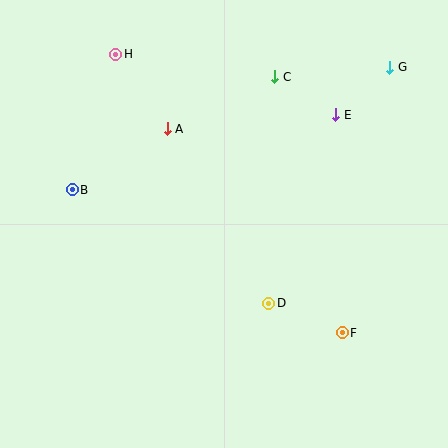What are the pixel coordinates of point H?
Point H is at (116, 54).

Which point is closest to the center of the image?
Point D at (268, 303) is closest to the center.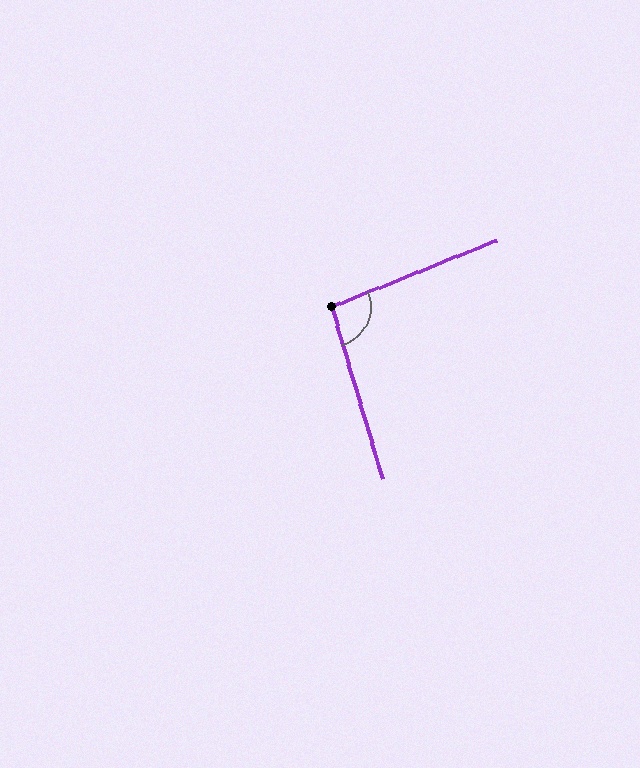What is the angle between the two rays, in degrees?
Approximately 95 degrees.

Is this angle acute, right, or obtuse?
It is obtuse.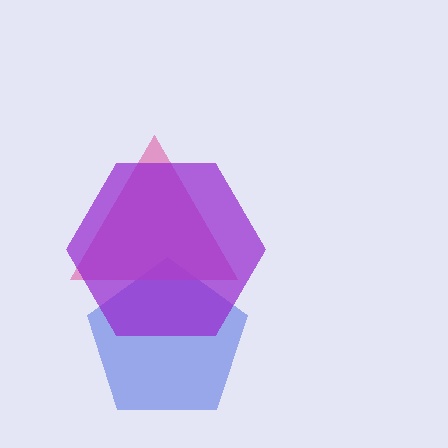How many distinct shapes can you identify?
There are 3 distinct shapes: a blue pentagon, a pink triangle, a purple hexagon.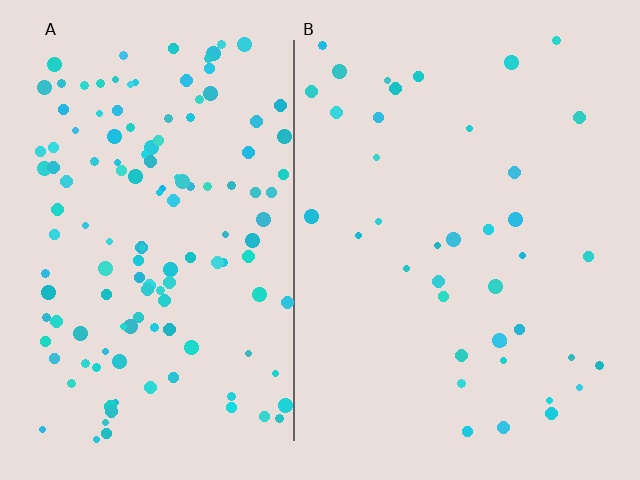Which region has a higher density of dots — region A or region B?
A (the left).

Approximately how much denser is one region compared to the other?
Approximately 3.4× — region A over region B.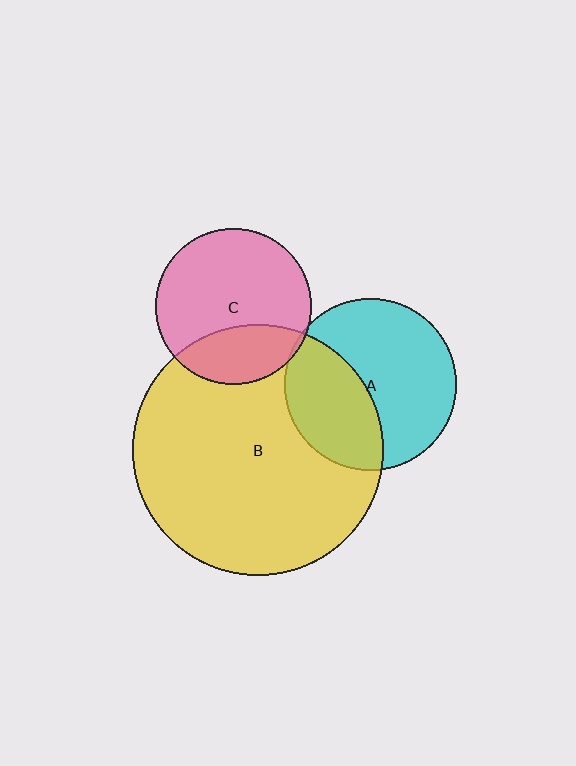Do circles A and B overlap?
Yes.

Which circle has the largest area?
Circle B (yellow).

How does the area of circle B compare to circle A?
Approximately 2.1 times.